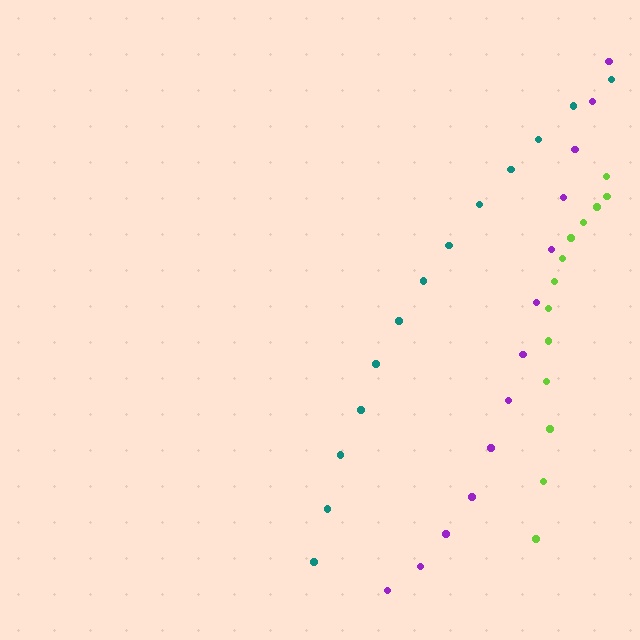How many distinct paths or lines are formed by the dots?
There are 3 distinct paths.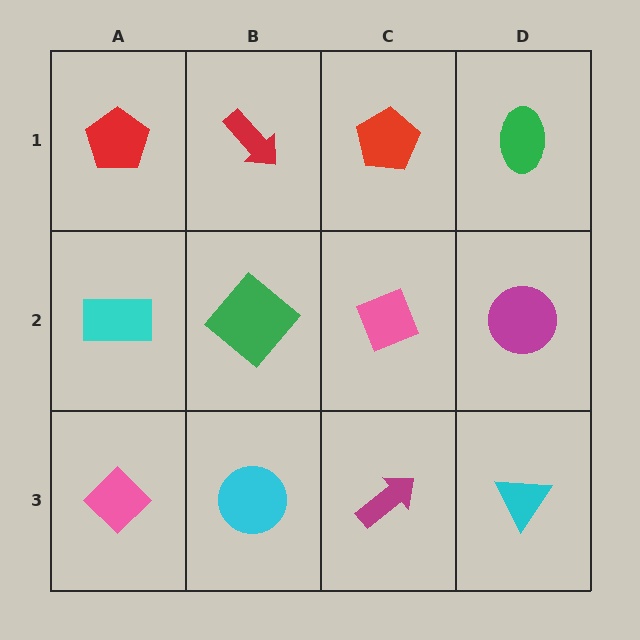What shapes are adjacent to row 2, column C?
A red pentagon (row 1, column C), a magenta arrow (row 3, column C), a green diamond (row 2, column B), a magenta circle (row 2, column D).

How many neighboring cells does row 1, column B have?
3.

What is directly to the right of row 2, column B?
A pink diamond.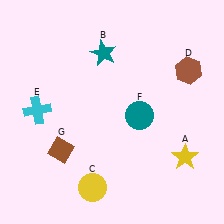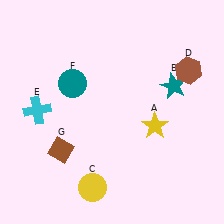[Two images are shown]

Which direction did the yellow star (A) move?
The yellow star (A) moved up.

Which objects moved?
The objects that moved are: the yellow star (A), the teal star (B), the teal circle (F).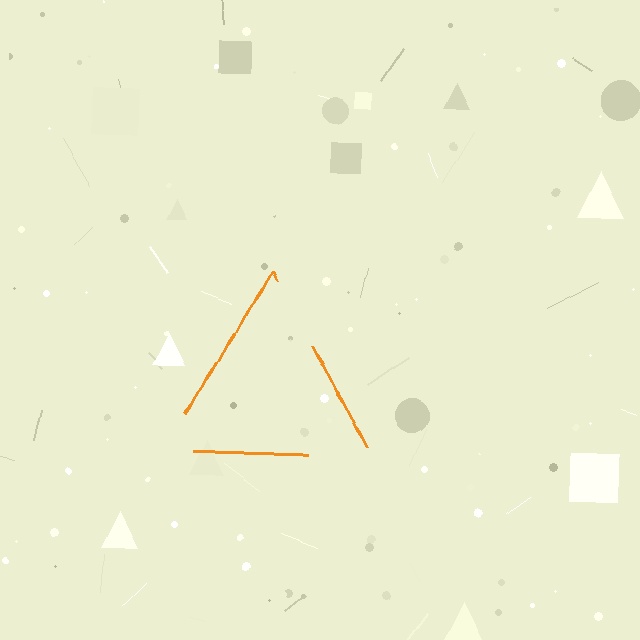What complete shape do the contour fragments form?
The contour fragments form a triangle.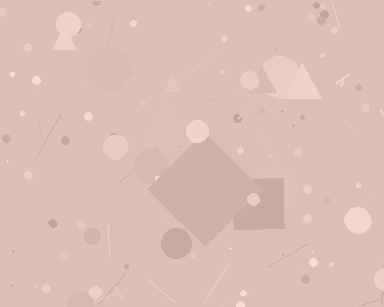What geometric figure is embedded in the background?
A diamond is embedded in the background.